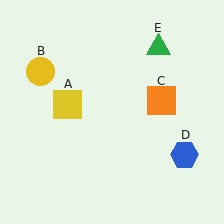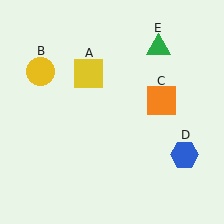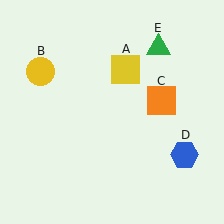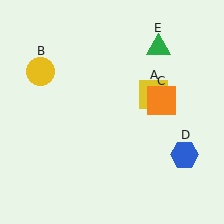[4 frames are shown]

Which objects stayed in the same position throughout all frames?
Yellow circle (object B) and orange square (object C) and blue hexagon (object D) and green triangle (object E) remained stationary.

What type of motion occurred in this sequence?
The yellow square (object A) rotated clockwise around the center of the scene.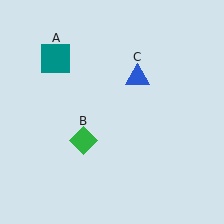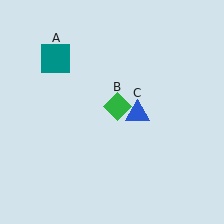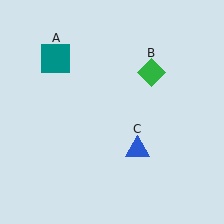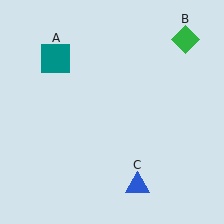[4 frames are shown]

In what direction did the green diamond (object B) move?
The green diamond (object B) moved up and to the right.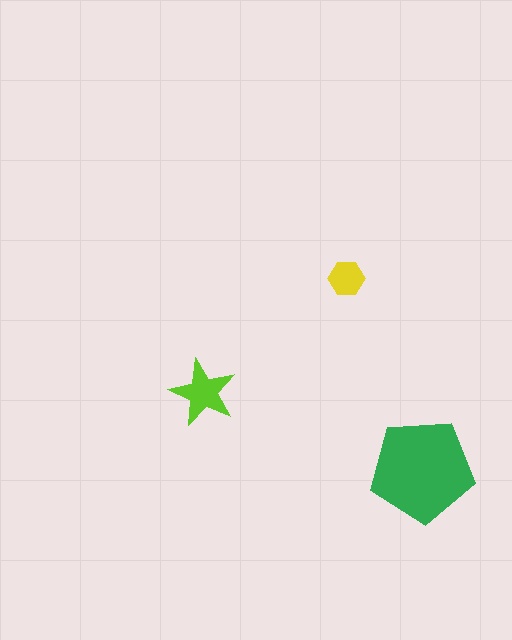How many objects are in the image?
There are 3 objects in the image.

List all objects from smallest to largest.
The yellow hexagon, the lime star, the green pentagon.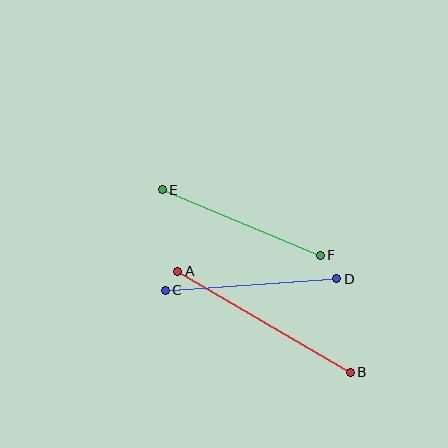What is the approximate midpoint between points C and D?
The midpoint is at approximately (251, 284) pixels.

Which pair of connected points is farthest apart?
Points A and B are farthest apart.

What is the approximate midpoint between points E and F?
The midpoint is at approximately (241, 223) pixels.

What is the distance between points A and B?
The distance is approximately 200 pixels.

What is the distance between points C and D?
The distance is approximately 172 pixels.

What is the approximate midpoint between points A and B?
The midpoint is at approximately (264, 322) pixels.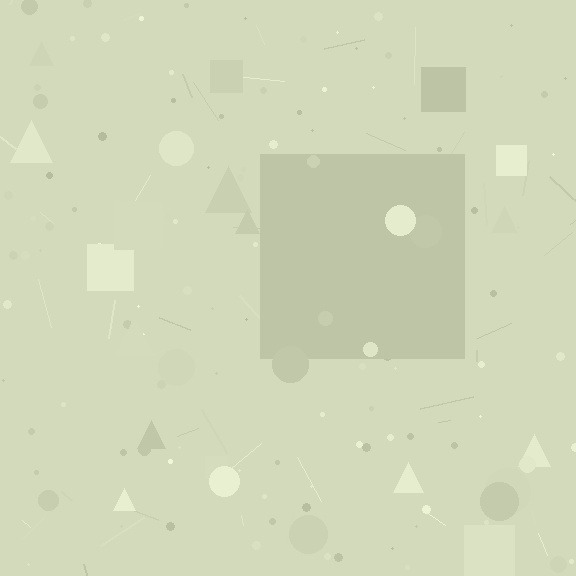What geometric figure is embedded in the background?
A square is embedded in the background.